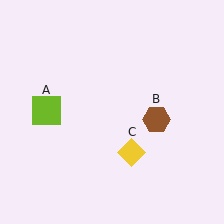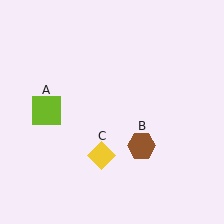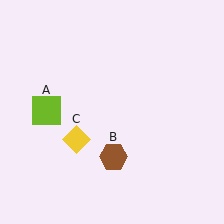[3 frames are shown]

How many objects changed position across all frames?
2 objects changed position: brown hexagon (object B), yellow diamond (object C).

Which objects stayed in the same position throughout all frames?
Lime square (object A) remained stationary.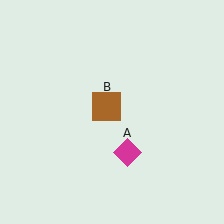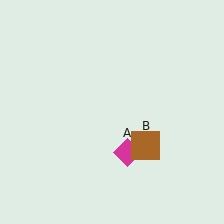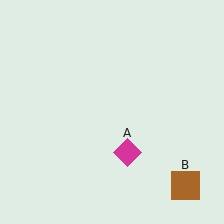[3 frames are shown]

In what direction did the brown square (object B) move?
The brown square (object B) moved down and to the right.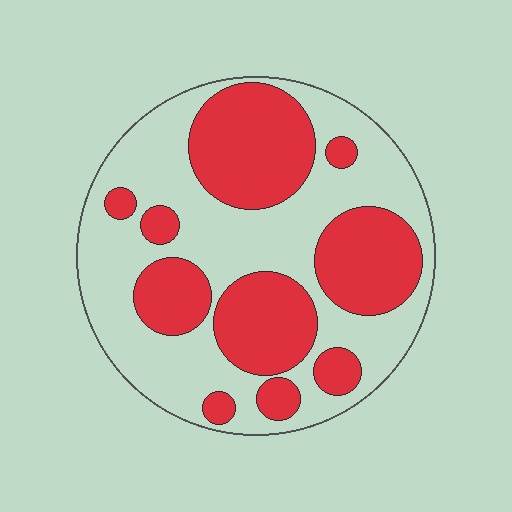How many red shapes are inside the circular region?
10.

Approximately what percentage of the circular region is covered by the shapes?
Approximately 40%.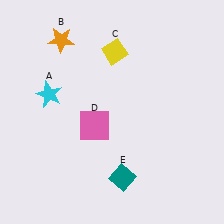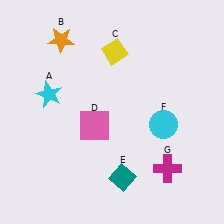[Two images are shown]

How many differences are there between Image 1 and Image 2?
There are 2 differences between the two images.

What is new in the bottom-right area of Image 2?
A magenta cross (G) was added in the bottom-right area of Image 2.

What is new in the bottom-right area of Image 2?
A cyan circle (F) was added in the bottom-right area of Image 2.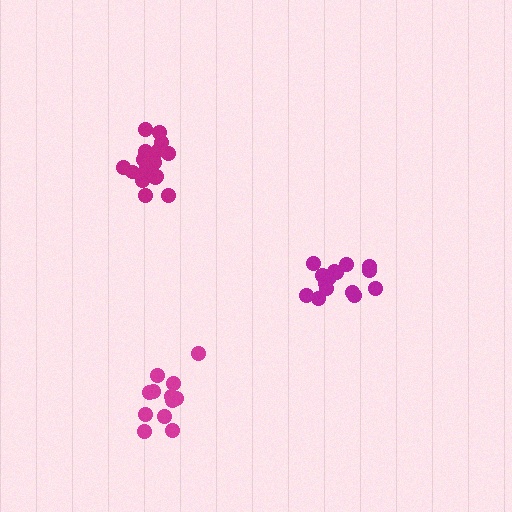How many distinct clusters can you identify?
There are 3 distinct clusters.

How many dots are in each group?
Group 1: 15 dots, Group 2: 12 dots, Group 3: 18 dots (45 total).